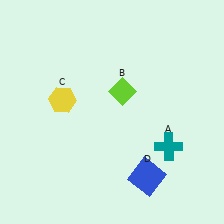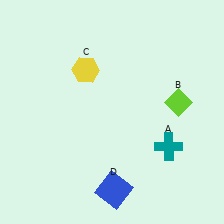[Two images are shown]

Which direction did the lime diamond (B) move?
The lime diamond (B) moved right.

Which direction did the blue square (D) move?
The blue square (D) moved left.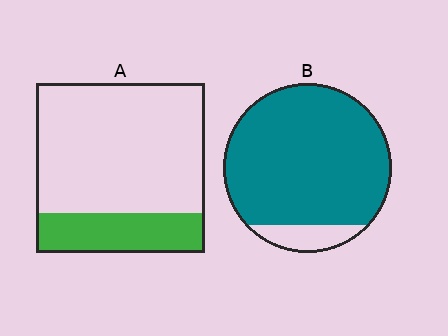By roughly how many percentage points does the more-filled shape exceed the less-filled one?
By roughly 65 percentage points (B over A).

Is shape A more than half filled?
No.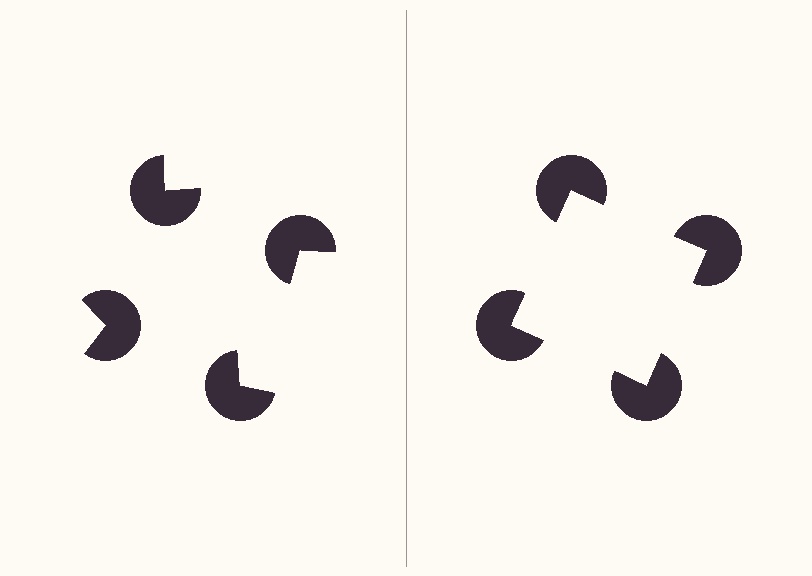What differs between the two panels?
The pac-man discs are positioned identically on both sides; only the wedge orientations differ. On the right they align to a square; on the left they are misaligned.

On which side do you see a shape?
An illusory square appears on the right side. On the left side the wedge cuts are rotated, so no coherent shape forms.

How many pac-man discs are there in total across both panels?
8 — 4 on each side.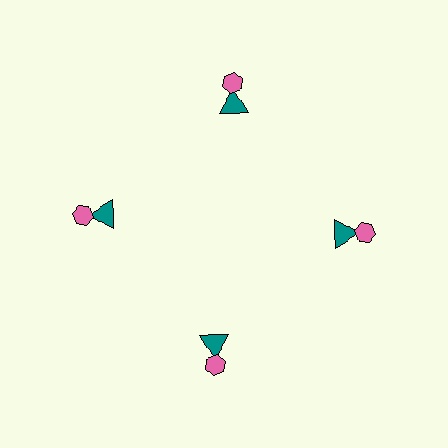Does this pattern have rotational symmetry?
Yes, this pattern has 4-fold rotational symmetry. It looks the same after rotating 90 degrees around the center.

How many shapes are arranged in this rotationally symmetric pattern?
There are 8 shapes, arranged in 4 groups of 2.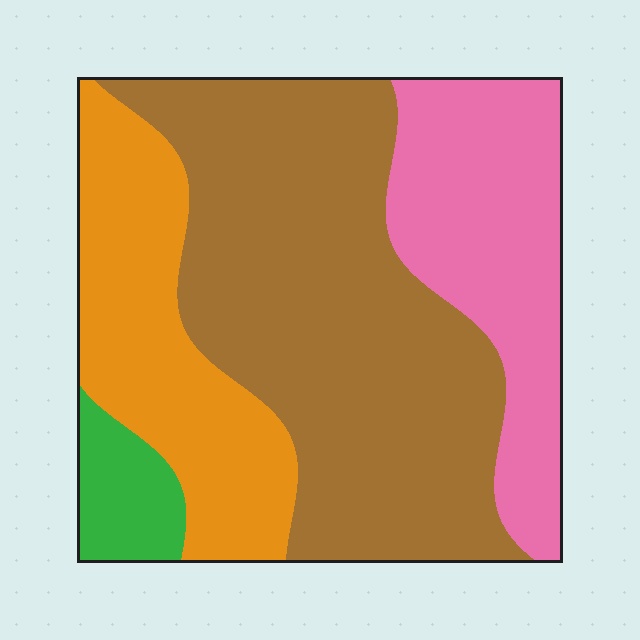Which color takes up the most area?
Brown, at roughly 50%.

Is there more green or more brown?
Brown.